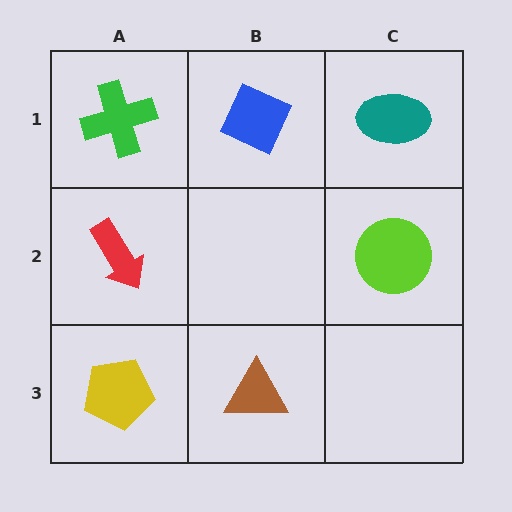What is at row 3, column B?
A brown triangle.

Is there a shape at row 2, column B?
No, that cell is empty.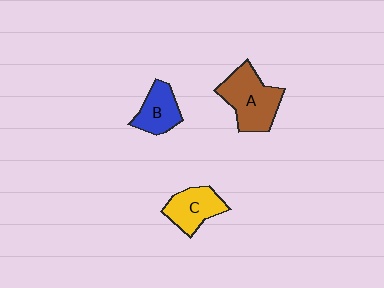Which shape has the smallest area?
Shape B (blue).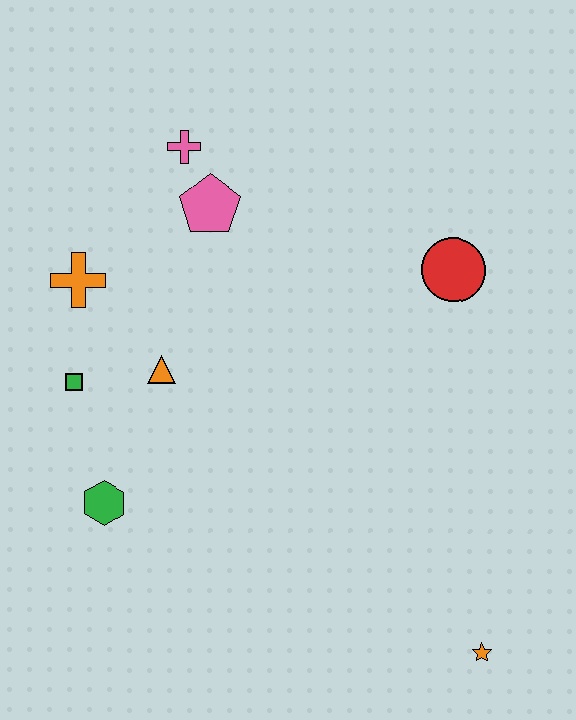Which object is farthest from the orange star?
The pink cross is farthest from the orange star.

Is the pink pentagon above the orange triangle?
Yes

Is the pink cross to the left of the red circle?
Yes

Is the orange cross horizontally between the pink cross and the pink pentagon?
No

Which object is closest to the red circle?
The pink pentagon is closest to the red circle.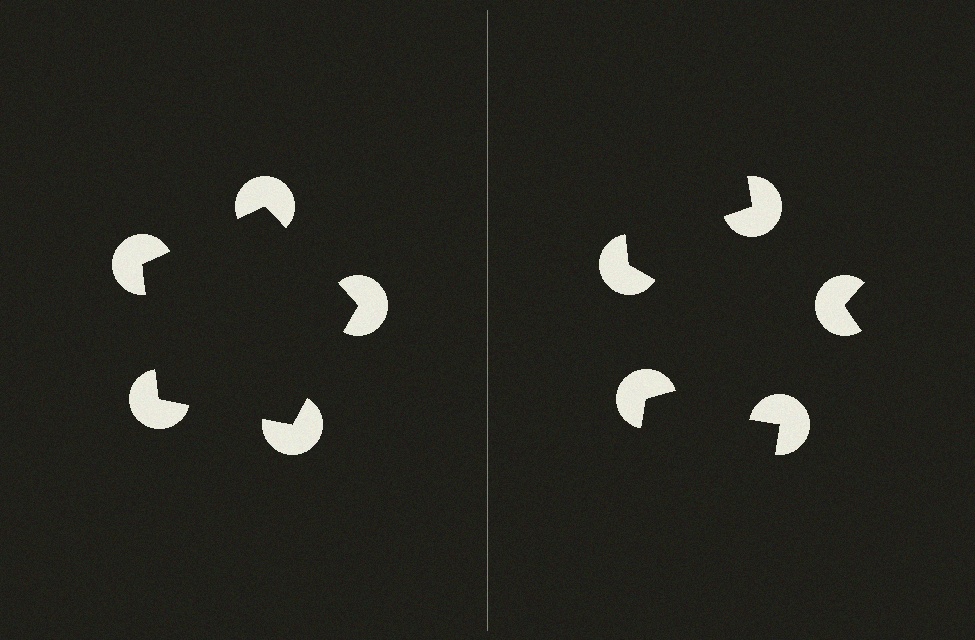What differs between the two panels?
The pac-man discs are positioned identically on both sides; only the wedge orientations differ. On the left they align to a pentagon; on the right they are misaligned.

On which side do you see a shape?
An illusory pentagon appears on the left side. On the right side the wedge cuts are rotated, so no coherent shape forms.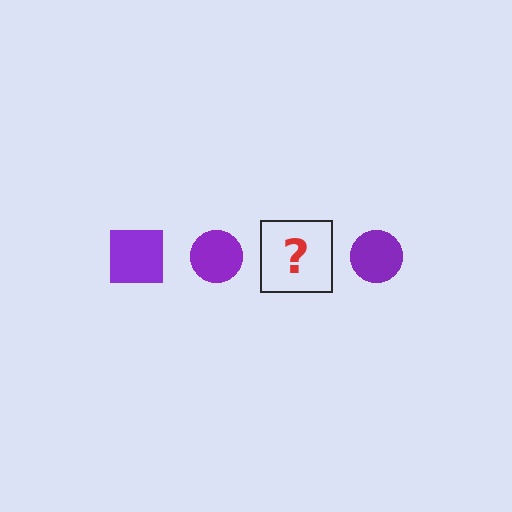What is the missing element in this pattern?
The missing element is a purple square.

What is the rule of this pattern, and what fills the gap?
The rule is that the pattern cycles through square, circle shapes in purple. The gap should be filled with a purple square.